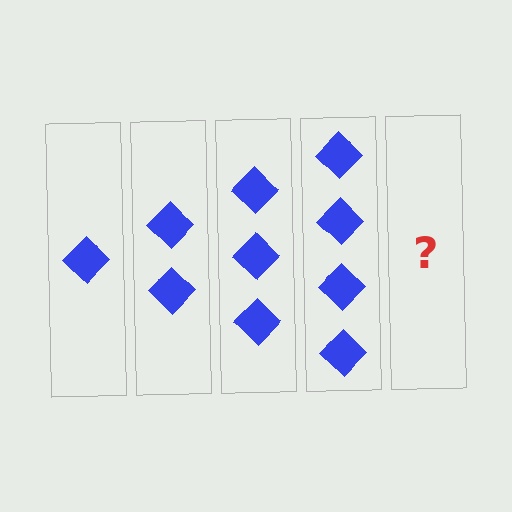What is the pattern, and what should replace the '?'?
The pattern is that each step adds one more diamond. The '?' should be 5 diamonds.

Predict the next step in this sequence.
The next step is 5 diamonds.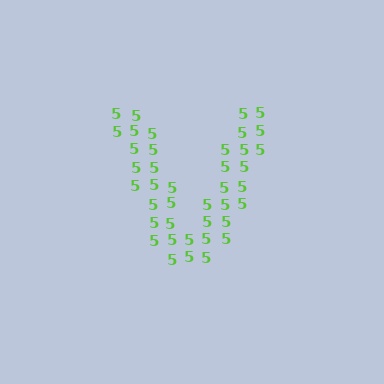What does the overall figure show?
The overall figure shows the letter V.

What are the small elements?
The small elements are digit 5's.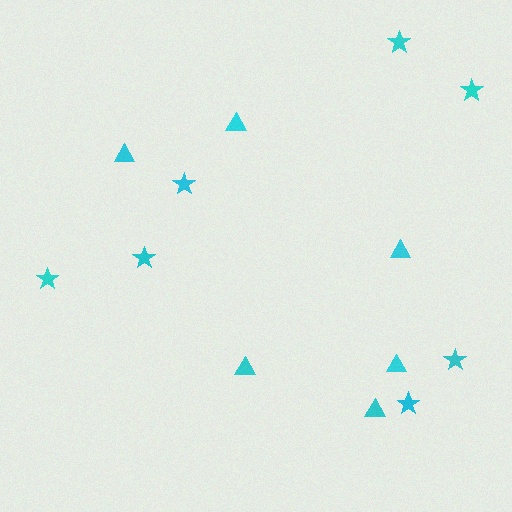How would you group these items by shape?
There are 2 groups: one group of stars (7) and one group of triangles (6).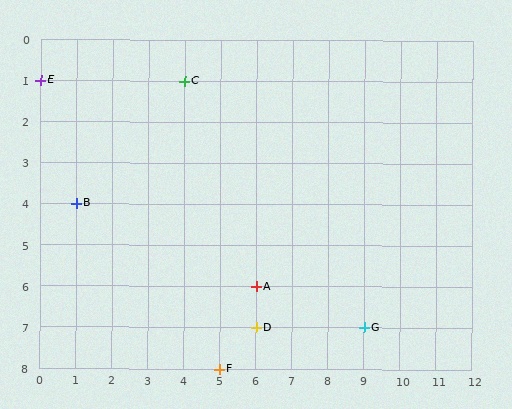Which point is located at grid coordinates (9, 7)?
Point G is at (9, 7).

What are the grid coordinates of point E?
Point E is at grid coordinates (0, 1).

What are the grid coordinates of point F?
Point F is at grid coordinates (5, 8).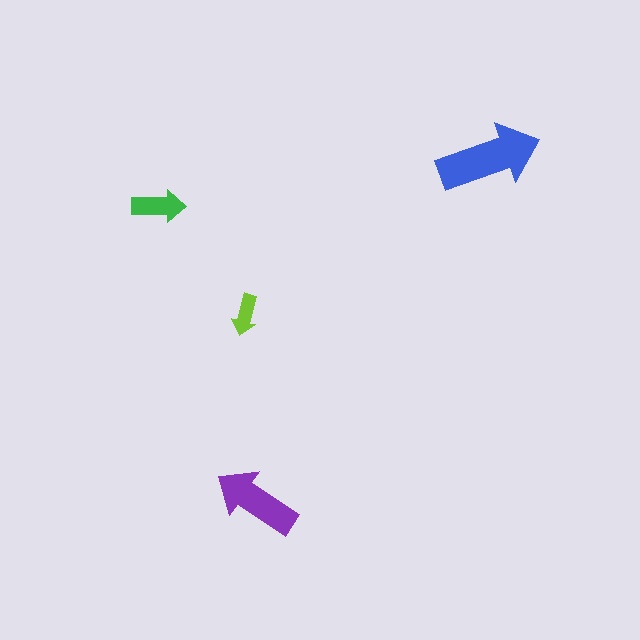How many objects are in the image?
There are 4 objects in the image.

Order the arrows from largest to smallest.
the blue one, the purple one, the green one, the lime one.